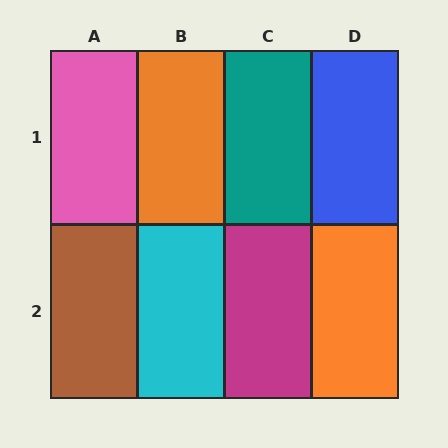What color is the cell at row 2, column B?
Cyan.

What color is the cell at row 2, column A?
Brown.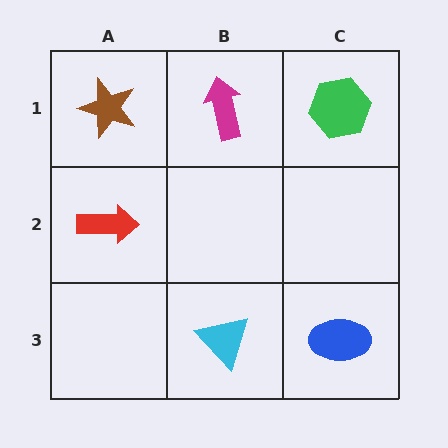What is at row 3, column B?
A cyan triangle.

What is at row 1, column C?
A green hexagon.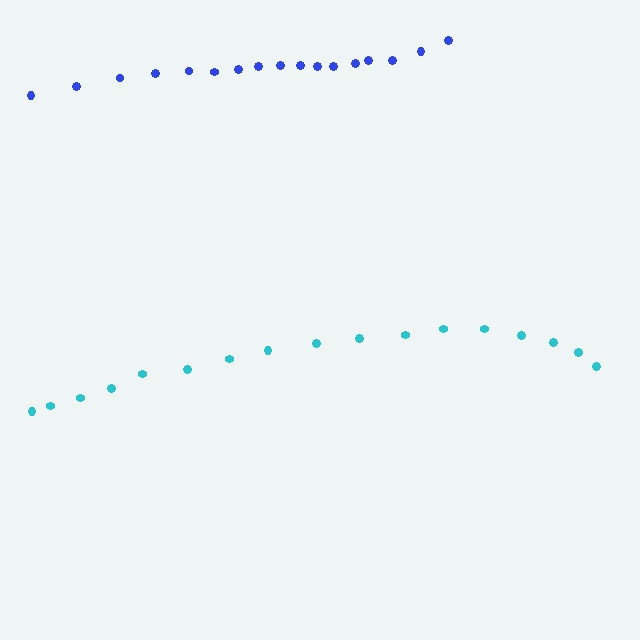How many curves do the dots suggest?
There are 2 distinct paths.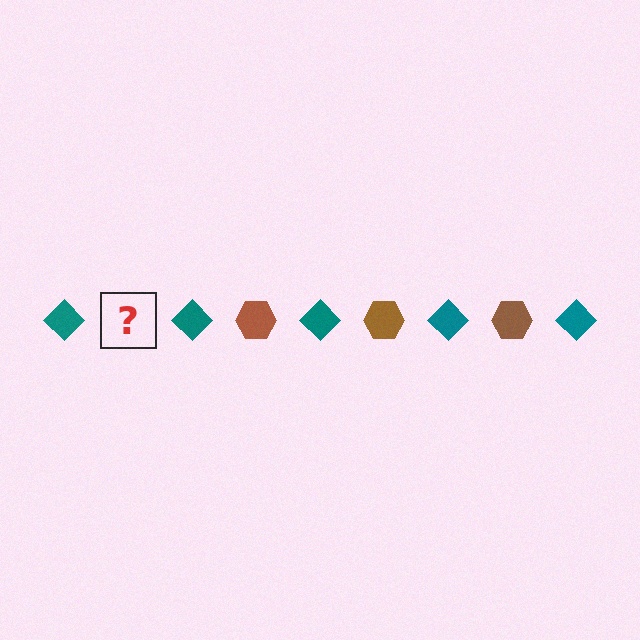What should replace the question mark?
The question mark should be replaced with a brown hexagon.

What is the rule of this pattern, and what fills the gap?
The rule is that the pattern alternates between teal diamond and brown hexagon. The gap should be filled with a brown hexagon.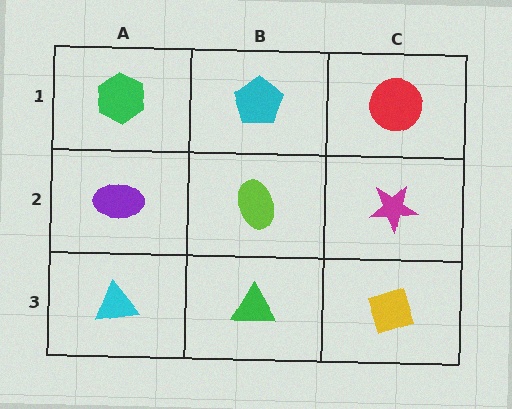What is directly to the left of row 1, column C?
A cyan pentagon.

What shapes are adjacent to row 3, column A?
A purple ellipse (row 2, column A), a green triangle (row 3, column B).